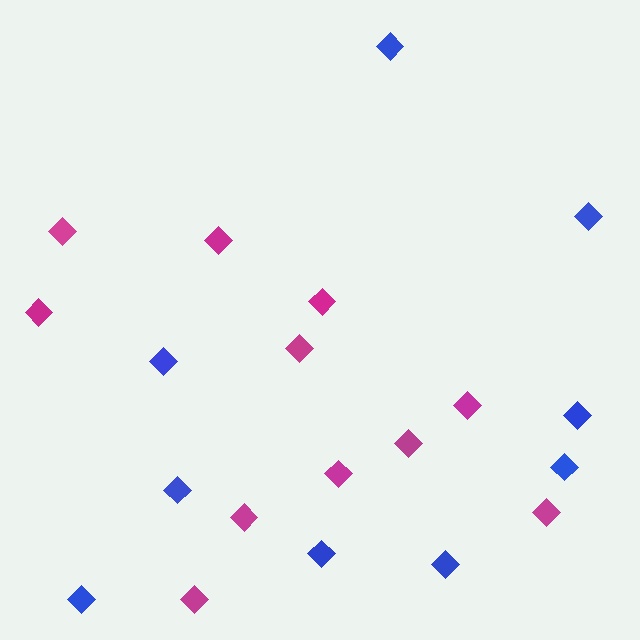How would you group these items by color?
There are 2 groups: one group of blue diamonds (9) and one group of magenta diamonds (11).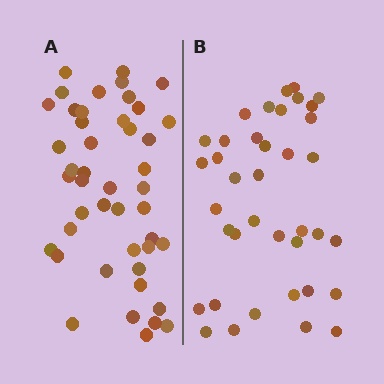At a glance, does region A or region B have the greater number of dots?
Region A (the left region) has more dots.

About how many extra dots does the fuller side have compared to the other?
Region A has roughly 8 or so more dots than region B.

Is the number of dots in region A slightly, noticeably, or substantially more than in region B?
Region A has only slightly more — the two regions are fairly close. The ratio is roughly 1.2 to 1.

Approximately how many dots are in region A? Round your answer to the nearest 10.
About 40 dots. (The exact count is 45, which rounds to 40.)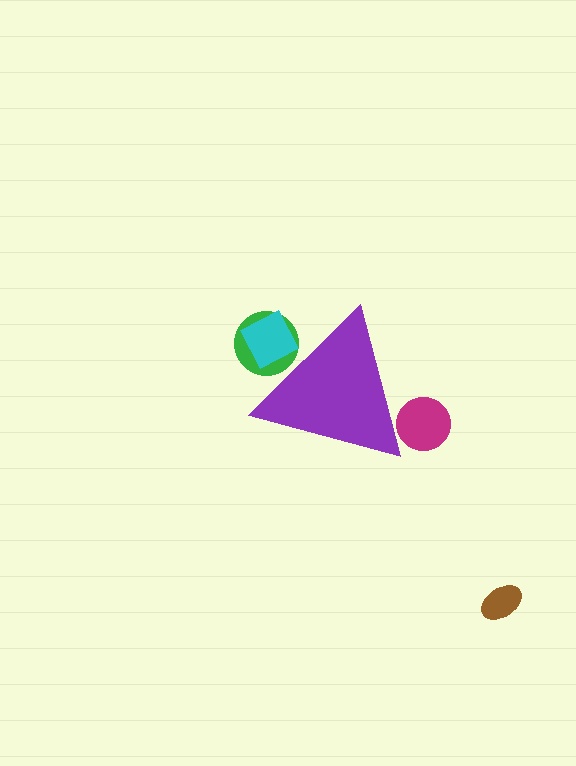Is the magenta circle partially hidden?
Yes, the magenta circle is partially hidden behind the purple triangle.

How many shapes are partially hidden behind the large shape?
3 shapes are partially hidden.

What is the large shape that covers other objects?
A purple triangle.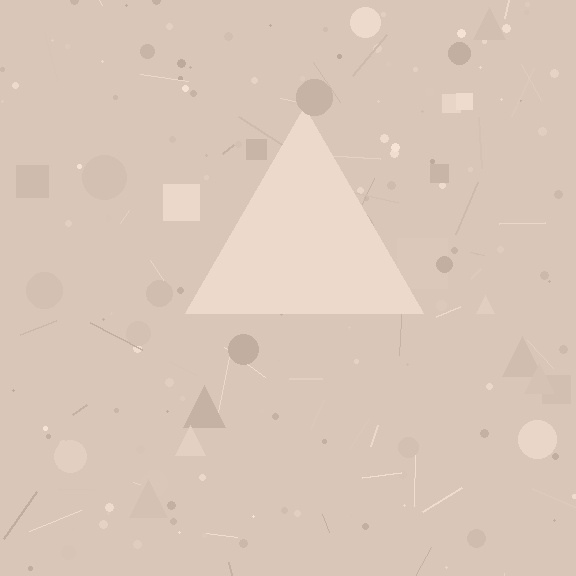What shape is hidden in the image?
A triangle is hidden in the image.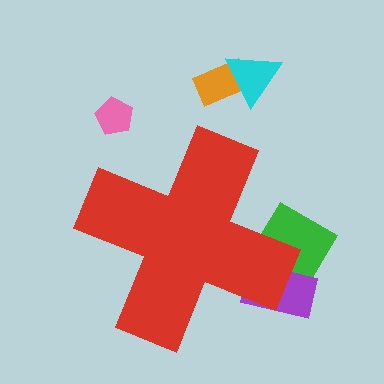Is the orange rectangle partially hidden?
No, the orange rectangle is fully visible.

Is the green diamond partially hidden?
Yes, the green diamond is partially hidden behind the red cross.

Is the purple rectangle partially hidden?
Yes, the purple rectangle is partially hidden behind the red cross.